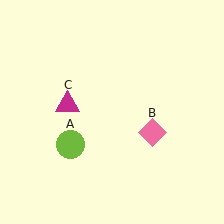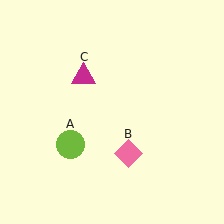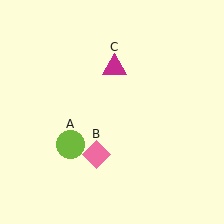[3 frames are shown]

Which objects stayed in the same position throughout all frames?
Lime circle (object A) remained stationary.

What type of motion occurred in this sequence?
The pink diamond (object B), magenta triangle (object C) rotated clockwise around the center of the scene.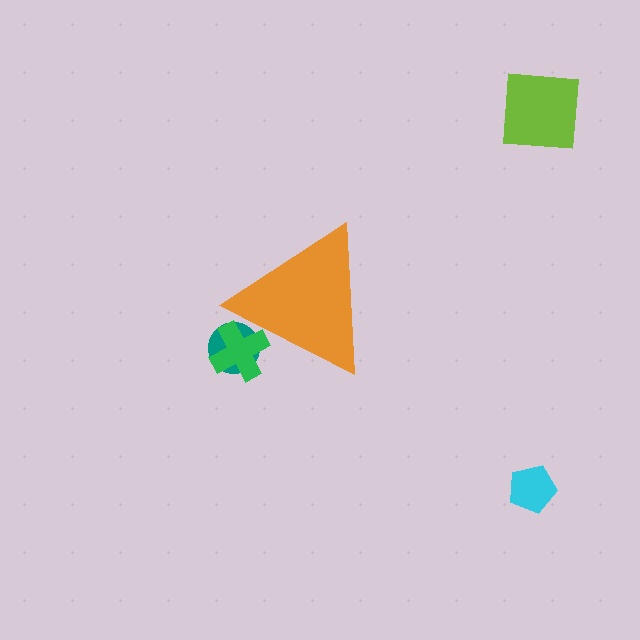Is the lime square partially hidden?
No, the lime square is fully visible.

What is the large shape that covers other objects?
An orange triangle.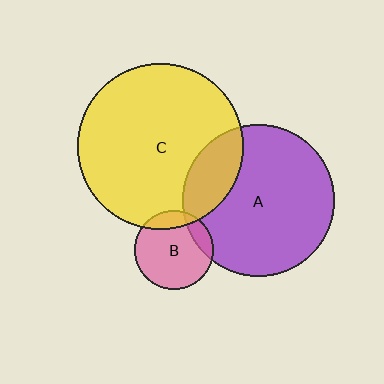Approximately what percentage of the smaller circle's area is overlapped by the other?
Approximately 20%.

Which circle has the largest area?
Circle C (yellow).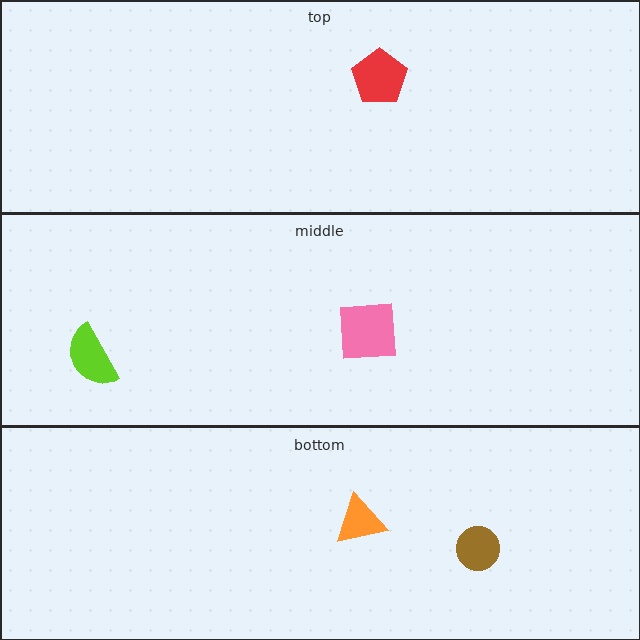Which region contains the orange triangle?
The bottom region.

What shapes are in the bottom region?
The orange triangle, the brown circle.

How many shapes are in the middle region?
2.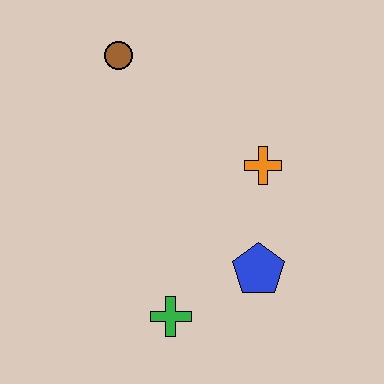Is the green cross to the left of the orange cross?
Yes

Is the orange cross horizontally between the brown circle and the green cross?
No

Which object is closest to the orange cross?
The blue pentagon is closest to the orange cross.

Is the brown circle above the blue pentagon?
Yes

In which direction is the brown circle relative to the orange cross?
The brown circle is to the left of the orange cross.